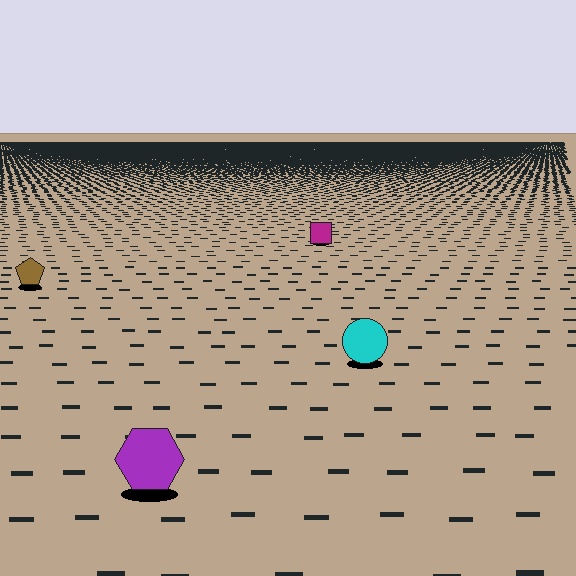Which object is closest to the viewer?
The purple hexagon is closest. The texture marks near it are larger and more spread out.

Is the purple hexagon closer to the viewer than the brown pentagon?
Yes. The purple hexagon is closer — you can tell from the texture gradient: the ground texture is coarser near it.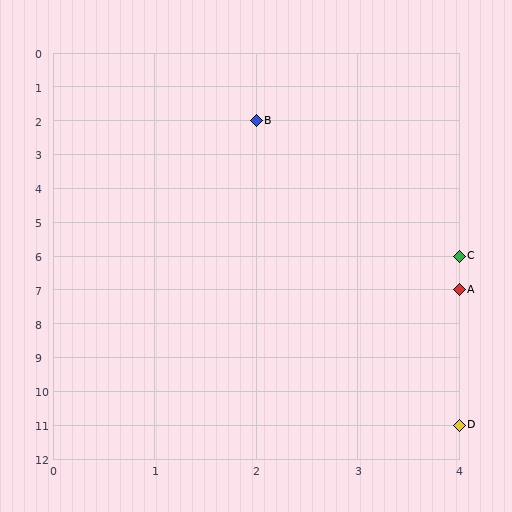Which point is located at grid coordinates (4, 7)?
Point A is at (4, 7).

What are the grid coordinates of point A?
Point A is at grid coordinates (4, 7).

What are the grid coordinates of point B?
Point B is at grid coordinates (2, 2).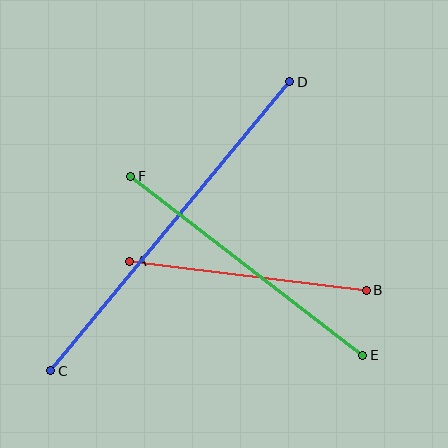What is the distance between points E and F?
The distance is approximately 293 pixels.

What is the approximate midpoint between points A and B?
The midpoint is at approximately (248, 276) pixels.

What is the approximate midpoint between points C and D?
The midpoint is at approximately (170, 226) pixels.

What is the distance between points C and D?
The distance is approximately 375 pixels.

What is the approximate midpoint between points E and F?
The midpoint is at approximately (247, 266) pixels.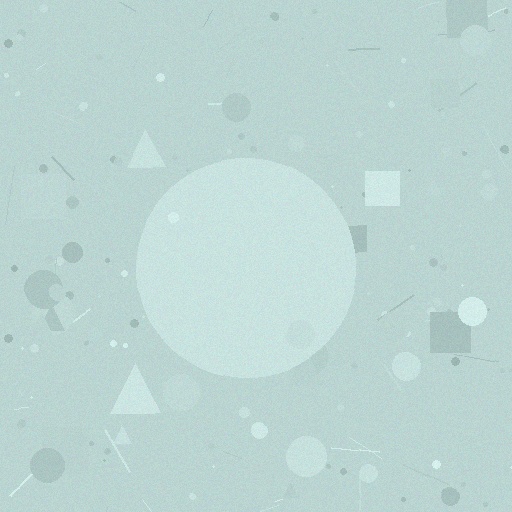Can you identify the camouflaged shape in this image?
The camouflaged shape is a circle.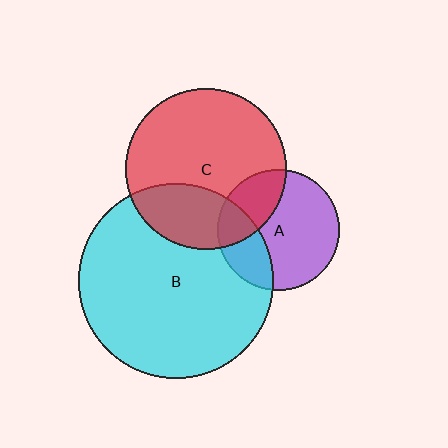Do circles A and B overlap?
Yes.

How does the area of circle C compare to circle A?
Approximately 1.8 times.